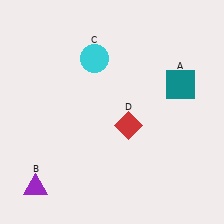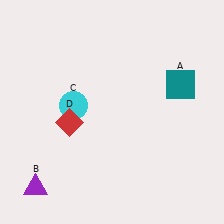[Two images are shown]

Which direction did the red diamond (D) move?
The red diamond (D) moved left.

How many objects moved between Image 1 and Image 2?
2 objects moved between the two images.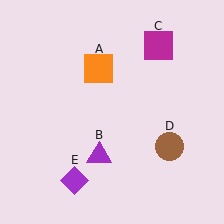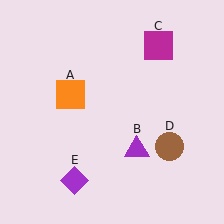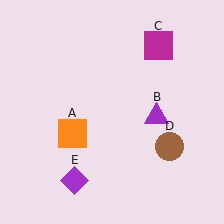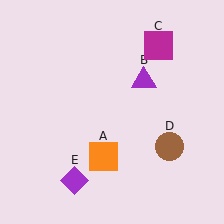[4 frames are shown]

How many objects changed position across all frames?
2 objects changed position: orange square (object A), purple triangle (object B).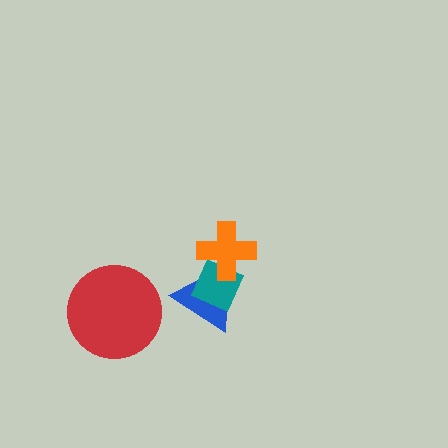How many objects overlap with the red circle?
0 objects overlap with the red circle.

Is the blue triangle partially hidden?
Yes, it is partially covered by another shape.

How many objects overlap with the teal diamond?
2 objects overlap with the teal diamond.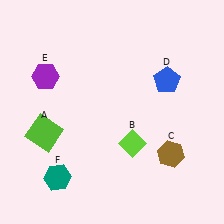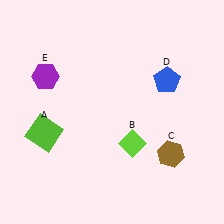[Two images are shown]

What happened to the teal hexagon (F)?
The teal hexagon (F) was removed in Image 2. It was in the bottom-left area of Image 1.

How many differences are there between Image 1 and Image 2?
There is 1 difference between the two images.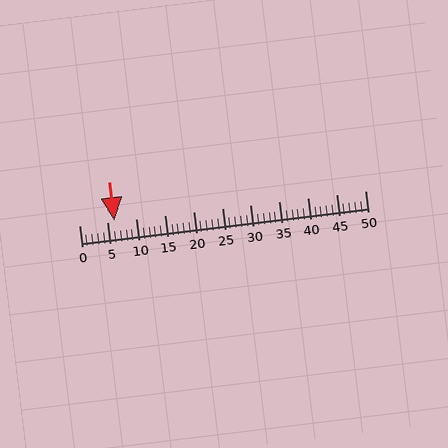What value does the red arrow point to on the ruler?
The red arrow points to approximately 6.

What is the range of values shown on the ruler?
The ruler shows values from 0 to 50.